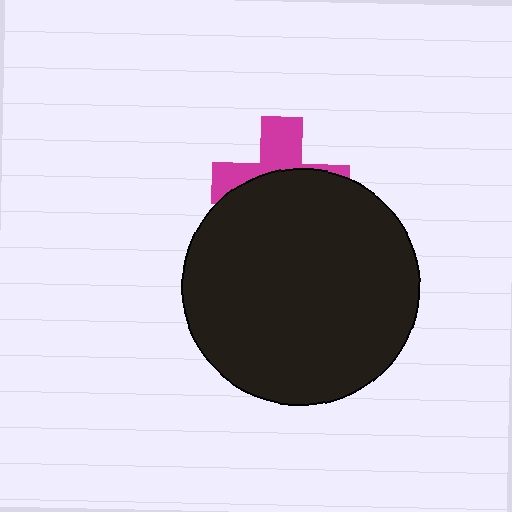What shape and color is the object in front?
The object in front is a black circle.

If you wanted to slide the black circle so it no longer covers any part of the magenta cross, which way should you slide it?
Slide it down — that is the most direct way to separate the two shapes.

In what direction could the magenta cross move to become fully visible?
The magenta cross could move up. That would shift it out from behind the black circle entirely.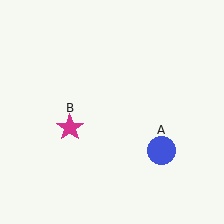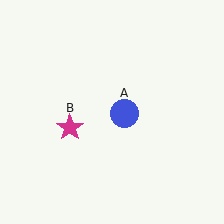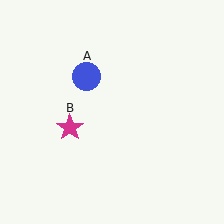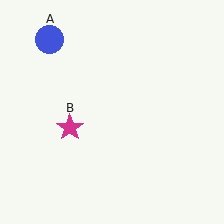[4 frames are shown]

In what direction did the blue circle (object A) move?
The blue circle (object A) moved up and to the left.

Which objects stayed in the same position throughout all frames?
Magenta star (object B) remained stationary.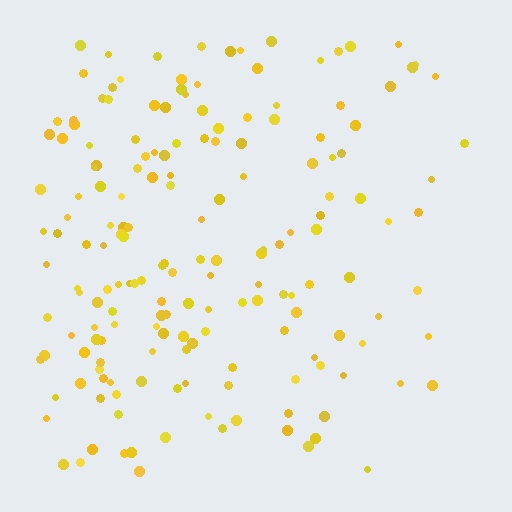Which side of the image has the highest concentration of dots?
The left.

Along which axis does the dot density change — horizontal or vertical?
Horizontal.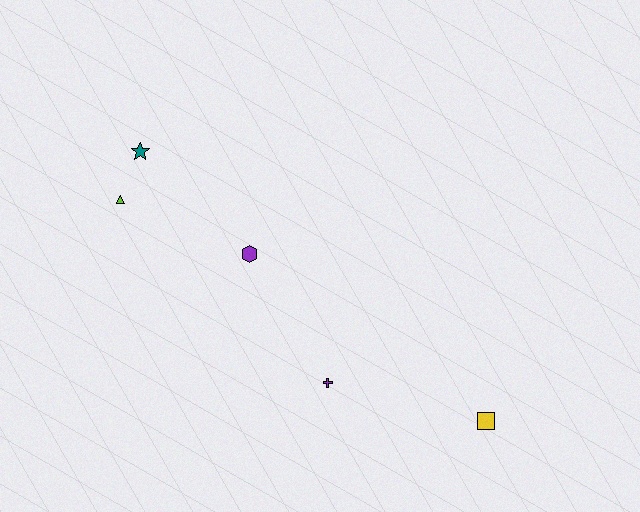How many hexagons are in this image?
There is 1 hexagon.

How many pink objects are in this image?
There are no pink objects.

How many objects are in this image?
There are 5 objects.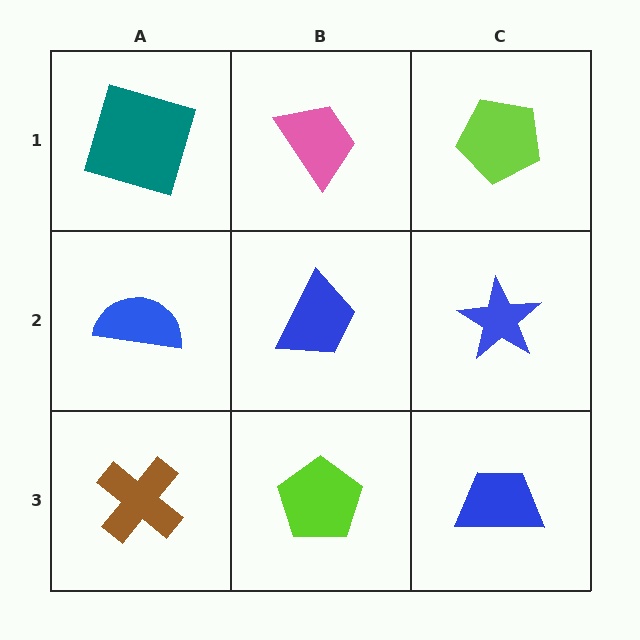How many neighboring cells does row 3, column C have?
2.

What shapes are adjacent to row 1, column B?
A blue trapezoid (row 2, column B), a teal square (row 1, column A), a lime pentagon (row 1, column C).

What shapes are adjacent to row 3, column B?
A blue trapezoid (row 2, column B), a brown cross (row 3, column A), a blue trapezoid (row 3, column C).